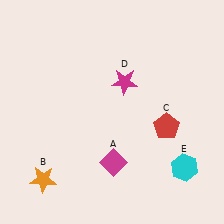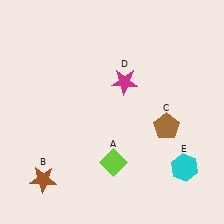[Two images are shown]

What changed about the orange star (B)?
In Image 1, B is orange. In Image 2, it changed to brown.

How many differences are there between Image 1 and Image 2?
There are 3 differences between the two images.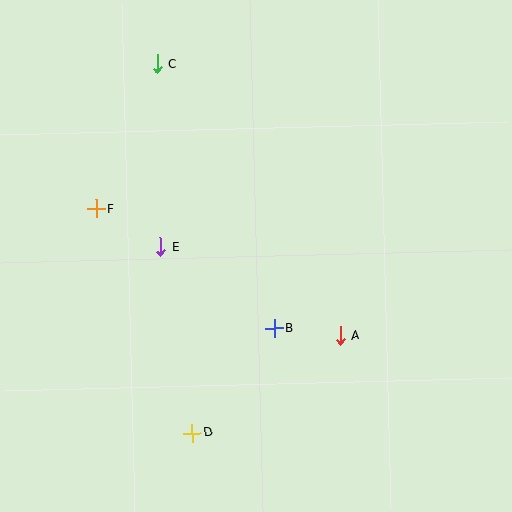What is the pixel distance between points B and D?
The distance between B and D is 133 pixels.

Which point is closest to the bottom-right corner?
Point A is closest to the bottom-right corner.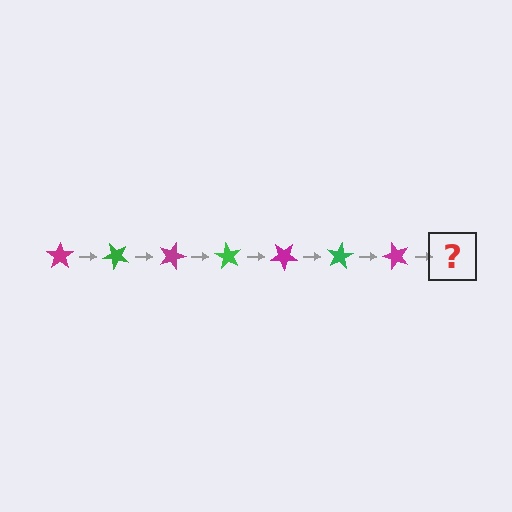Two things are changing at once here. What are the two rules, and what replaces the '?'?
The two rules are that it rotates 45 degrees each step and the color cycles through magenta and green. The '?' should be a green star, rotated 315 degrees from the start.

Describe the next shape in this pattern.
It should be a green star, rotated 315 degrees from the start.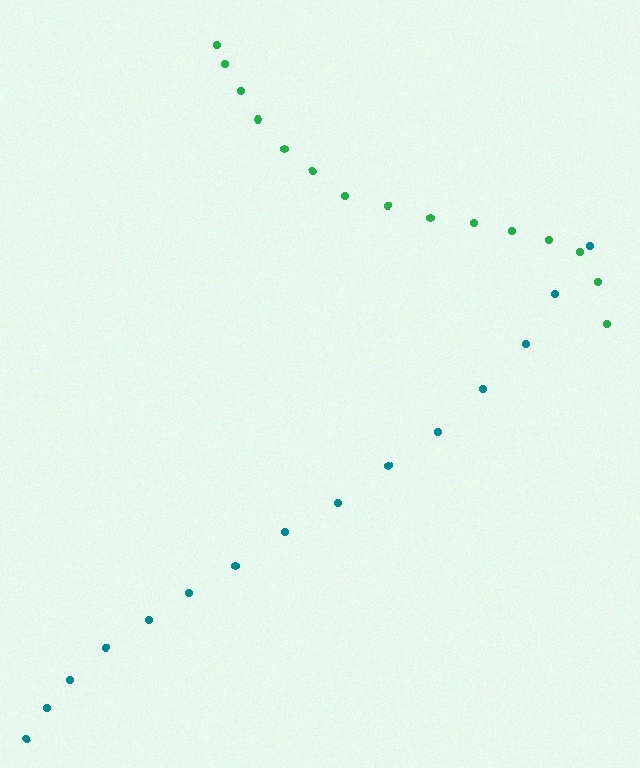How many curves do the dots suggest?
There are 2 distinct paths.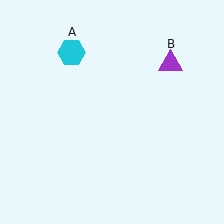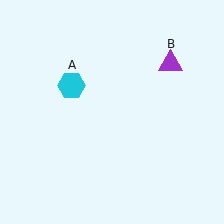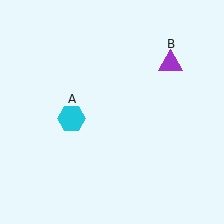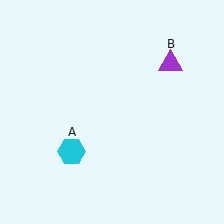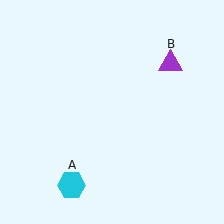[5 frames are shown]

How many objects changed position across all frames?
1 object changed position: cyan hexagon (object A).